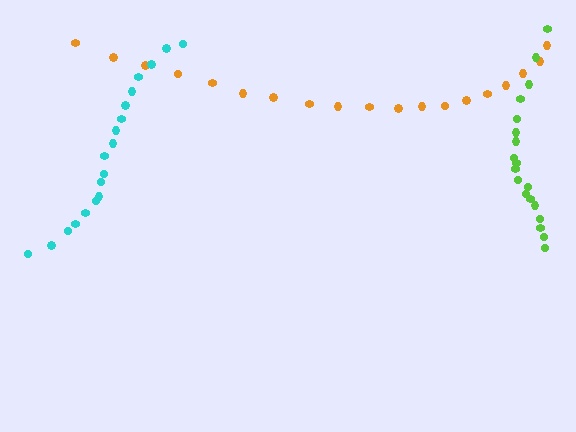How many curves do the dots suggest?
There are 3 distinct paths.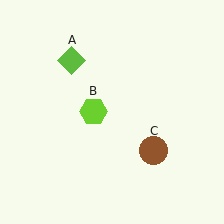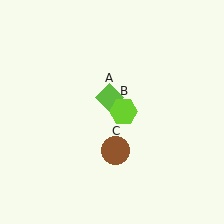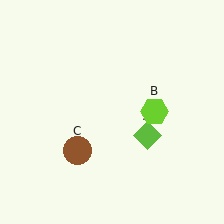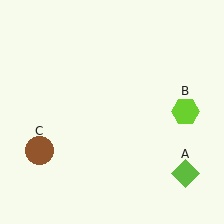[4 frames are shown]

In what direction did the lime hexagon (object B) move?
The lime hexagon (object B) moved right.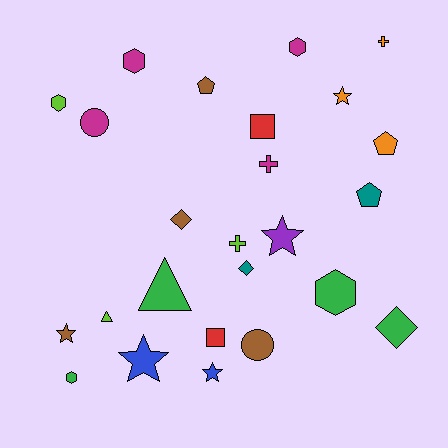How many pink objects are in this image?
There are no pink objects.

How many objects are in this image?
There are 25 objects.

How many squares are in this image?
There are 2 squares.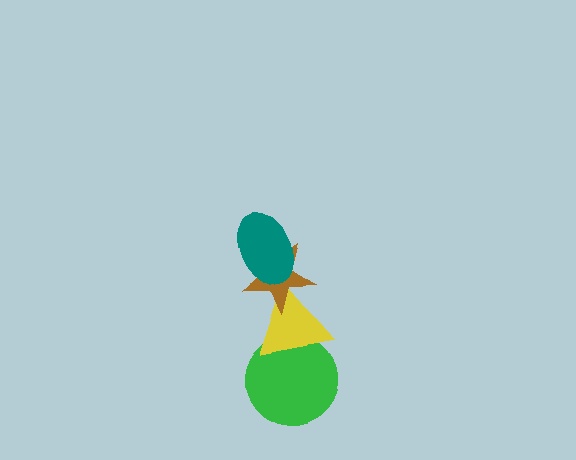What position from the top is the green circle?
The green circle is 4th from the top.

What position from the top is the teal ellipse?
The teal ellipse is 1st from the top.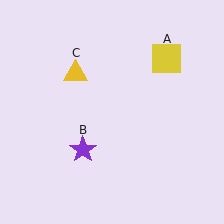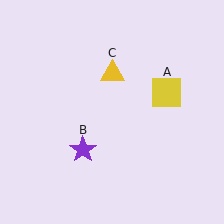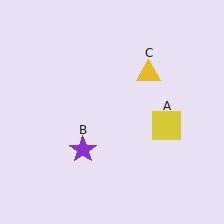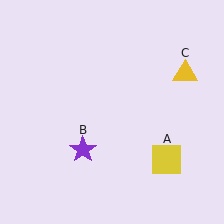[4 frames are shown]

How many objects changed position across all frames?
2 objects changed position: yellow square (object A), yellow triangle (object C).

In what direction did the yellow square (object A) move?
The yellow square (object A) moved down.